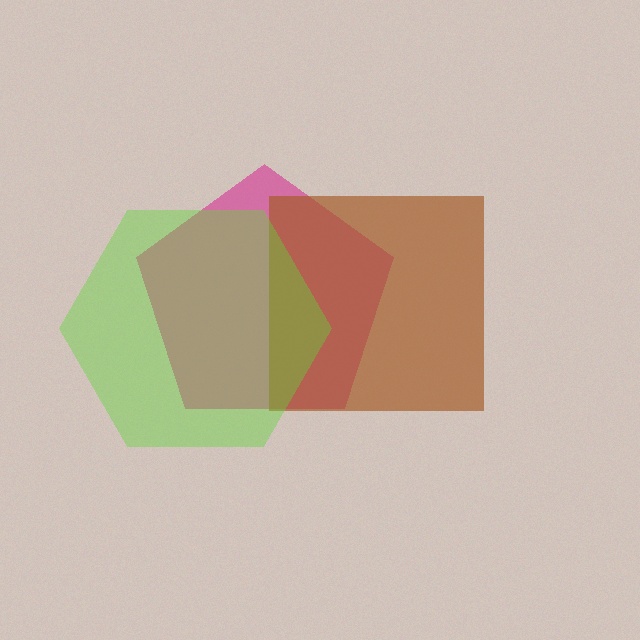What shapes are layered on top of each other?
The layered shapes are: a magenta pentagon, a brown square, a lime hexagon.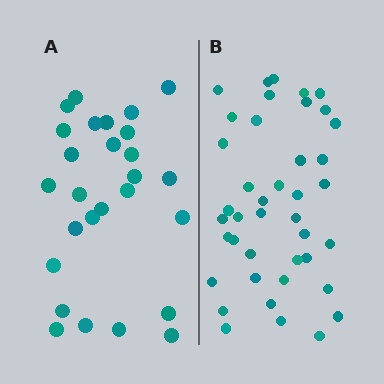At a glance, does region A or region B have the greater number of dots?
Region B (the right region) has more dots.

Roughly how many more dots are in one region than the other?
Region B has approximately 15 more dots than region A.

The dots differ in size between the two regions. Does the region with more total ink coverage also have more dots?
No. Region A has more total ink coverage because its dots are larger, but region B actually contains more individual dots. Total area can be misleading — the number of items is what matters here.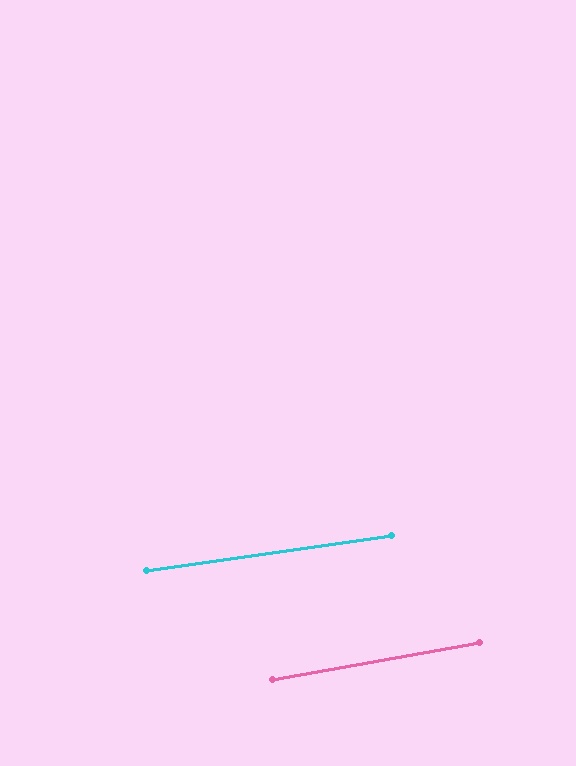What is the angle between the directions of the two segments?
Approximately 2 degrees.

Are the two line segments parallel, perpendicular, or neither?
Parallel — their directions differ by only 1.9°.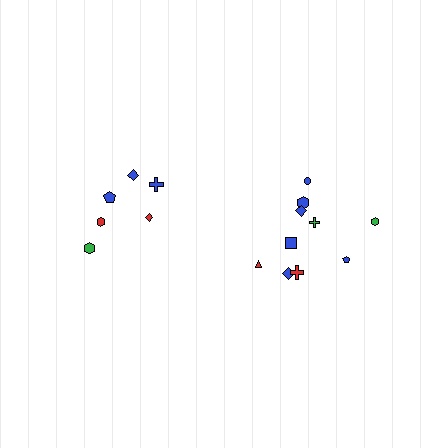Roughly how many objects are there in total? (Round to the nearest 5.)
Roughly 15 objects in total.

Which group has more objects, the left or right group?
The right group.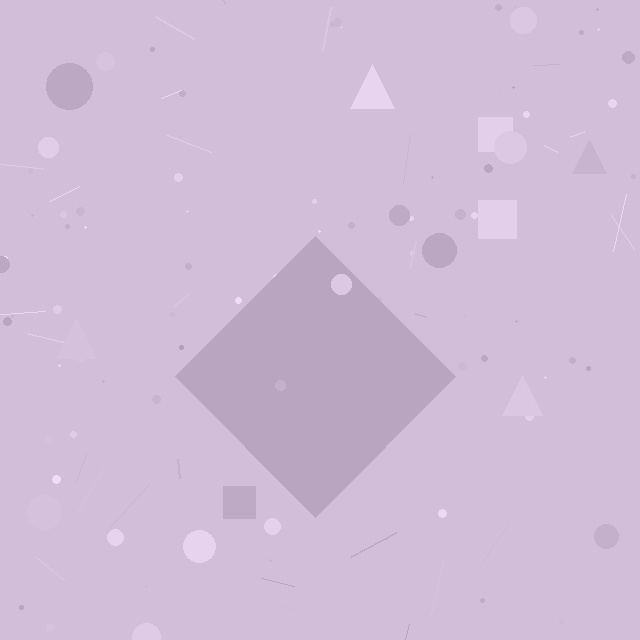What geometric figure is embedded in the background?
A diamond is embedded in the background.